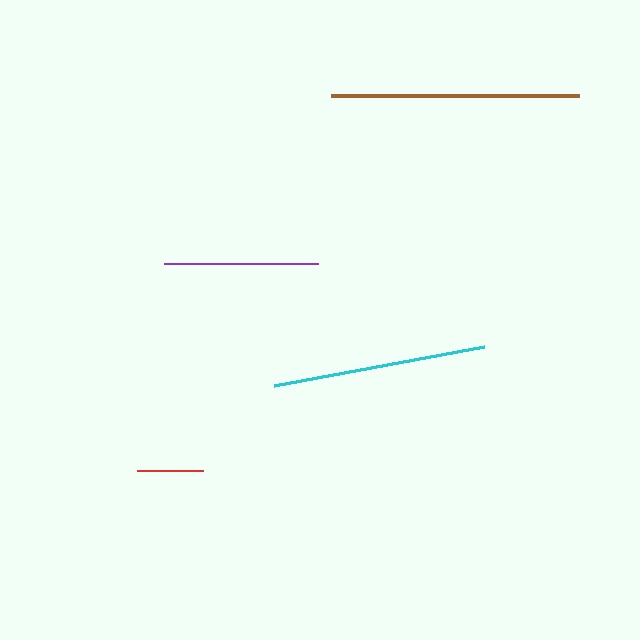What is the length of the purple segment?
The purple segment is approximately 154 pixels long.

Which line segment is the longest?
The brown line is the longest at approximately 248 pixels.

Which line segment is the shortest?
The red line is the shortest at approximately 66 pixels.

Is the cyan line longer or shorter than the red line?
The cyan line is longer than the red line.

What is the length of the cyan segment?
The cyan segment is approximately 213 pixels long.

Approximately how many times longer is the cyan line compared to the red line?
The cyan line is approximately 3.2 times the length of the red line.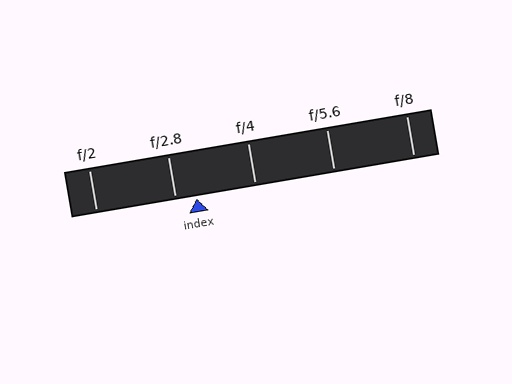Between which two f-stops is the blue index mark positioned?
The index mark is between f/2.8 and f/4.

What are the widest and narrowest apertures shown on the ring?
The widest aperture shown is f/2 and the narrowest is f/8.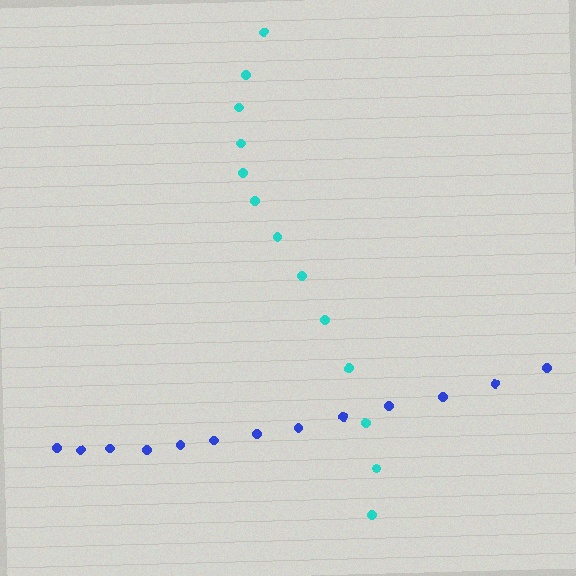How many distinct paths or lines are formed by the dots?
There are 2 distinct paths.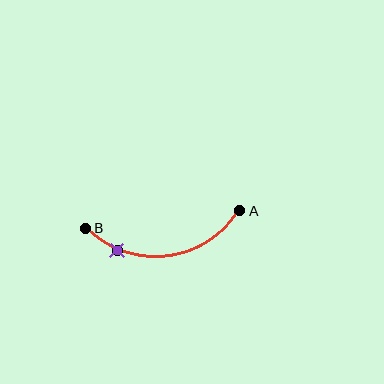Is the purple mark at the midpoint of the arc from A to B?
No. The purple mark lies on the arc but is closer to endpoint B. The arc midpoint would be at the point on the curve equidistant along the arc from both A and B.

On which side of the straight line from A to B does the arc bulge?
The arc bulges below the straight line connecting A and B.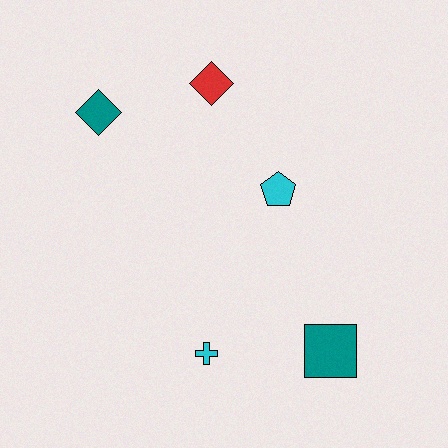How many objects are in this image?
There are 5 objects.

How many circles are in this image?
There are no circles.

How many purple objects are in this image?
There are no purple objects.